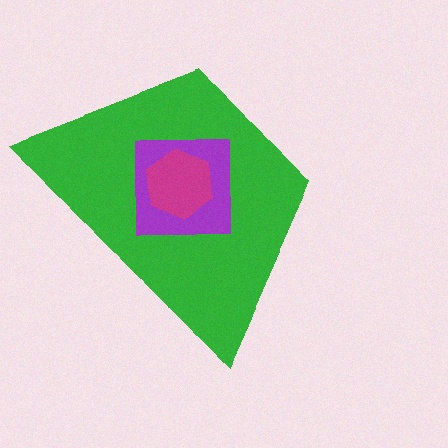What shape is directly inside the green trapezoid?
The purple square.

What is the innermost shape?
The magenta hexagon.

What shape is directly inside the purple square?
The magenta hexagon.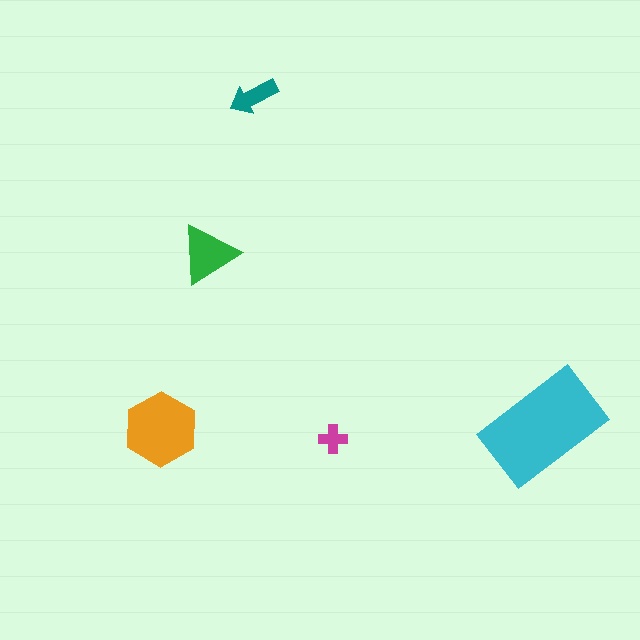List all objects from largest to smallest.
The cyan rectangle, the orange hexagon, the green triangle, the teal arrow, the magenta cross.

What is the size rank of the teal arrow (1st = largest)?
4th.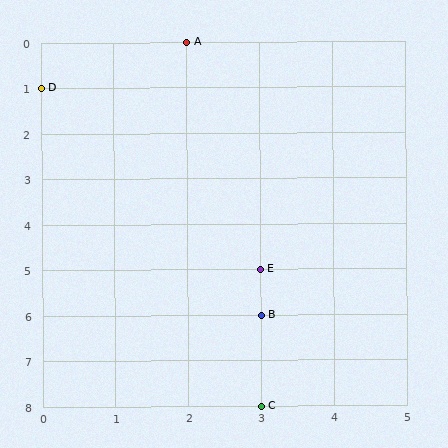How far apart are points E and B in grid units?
Points E and B are 1 row apart.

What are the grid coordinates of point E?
Point E is at grid coordinates (3, 5).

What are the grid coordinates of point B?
Point B is at grid coordinates (3, 6).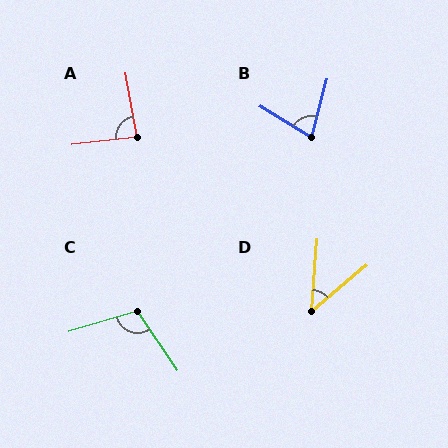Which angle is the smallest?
D, at approximately 45 degrees.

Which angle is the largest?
C, at approximately 107 degrees.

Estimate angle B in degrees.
Approximately 73 degrees.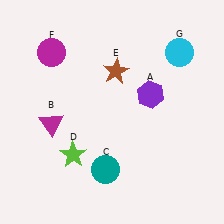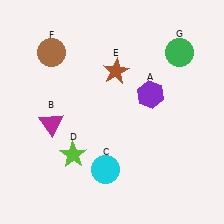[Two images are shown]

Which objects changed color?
C changed from teal to cyan. F changed from magenta to brown. G changed from cyan to green.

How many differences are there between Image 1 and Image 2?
There are 3 differences between the two images.